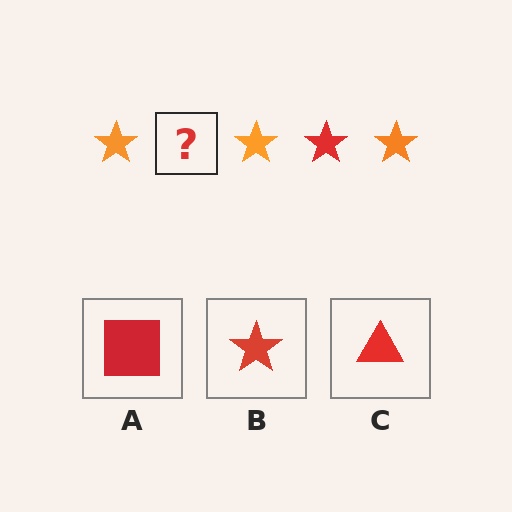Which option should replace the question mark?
Option B.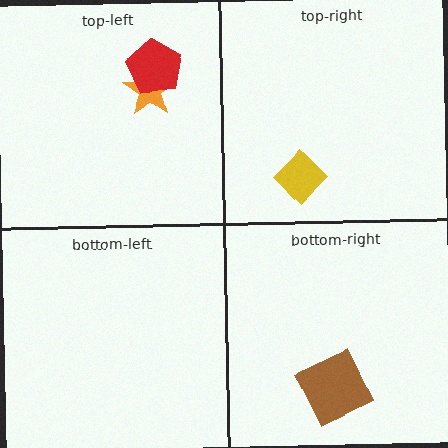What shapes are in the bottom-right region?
The brown square.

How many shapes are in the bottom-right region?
1.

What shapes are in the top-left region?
The orange star, the red pentagon.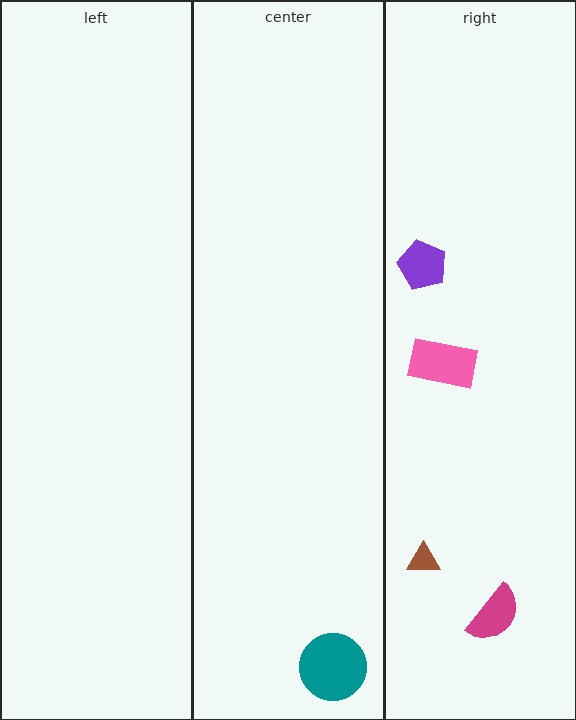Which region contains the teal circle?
The center region.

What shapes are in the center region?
The teal circle.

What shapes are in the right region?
The purple pentagon, the magenta semicircle, the brown triangle, the pink rectangle.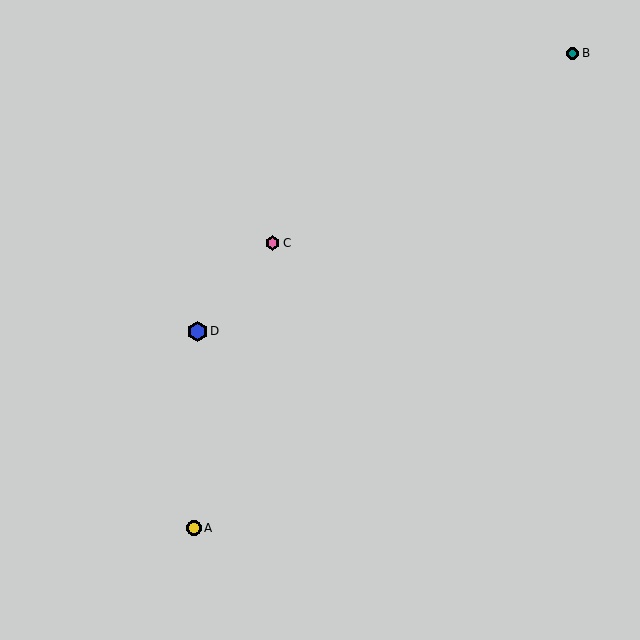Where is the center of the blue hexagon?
The center of the blue hexagon is at (198, 331).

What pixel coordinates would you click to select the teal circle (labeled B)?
Click at (573, 53) to select the teal circle B.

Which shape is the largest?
The blue hexagon (labeled D) is the largest.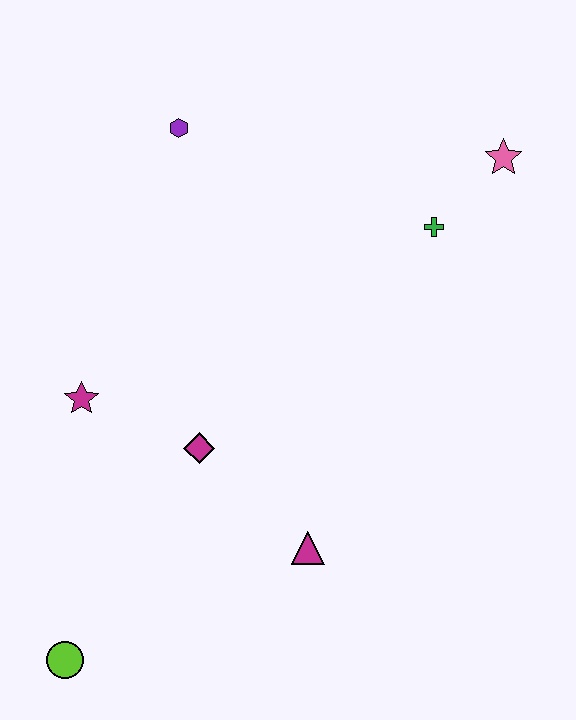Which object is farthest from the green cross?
The lime circle is farthest from the green cross.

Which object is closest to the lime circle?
The magenta diamond is closest to the lime circle.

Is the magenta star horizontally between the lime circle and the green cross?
Yes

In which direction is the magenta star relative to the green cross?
The magenta star is to the left of the green cross.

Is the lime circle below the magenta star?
Yes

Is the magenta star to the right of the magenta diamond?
No